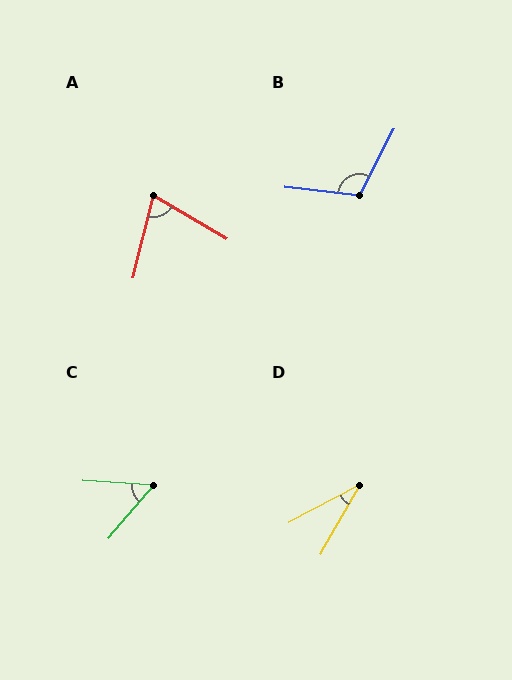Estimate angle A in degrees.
Approximately 73 degrees.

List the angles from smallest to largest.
D (33°), C (53°), A (73°), B (111°).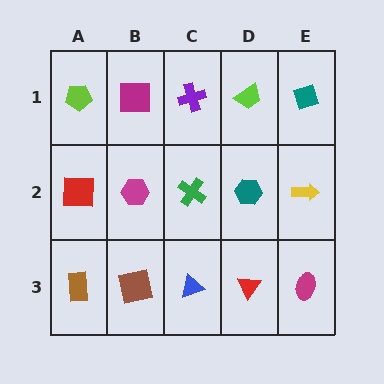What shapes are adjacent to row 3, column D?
A teal hexagon (row 2, column D), a blue triangle (row 3, column C), a magenta ellipse (row 3, column E).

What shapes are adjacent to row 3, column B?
A magenta hexagon (row 2, column B), a brown rectangle (row 3, column A), a blue triangle (row 3, column C).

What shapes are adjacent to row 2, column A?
A lime pentagon (row 1, column A), a brown rectangle (row 3, column A), a magenta hexagon (row 2, column B).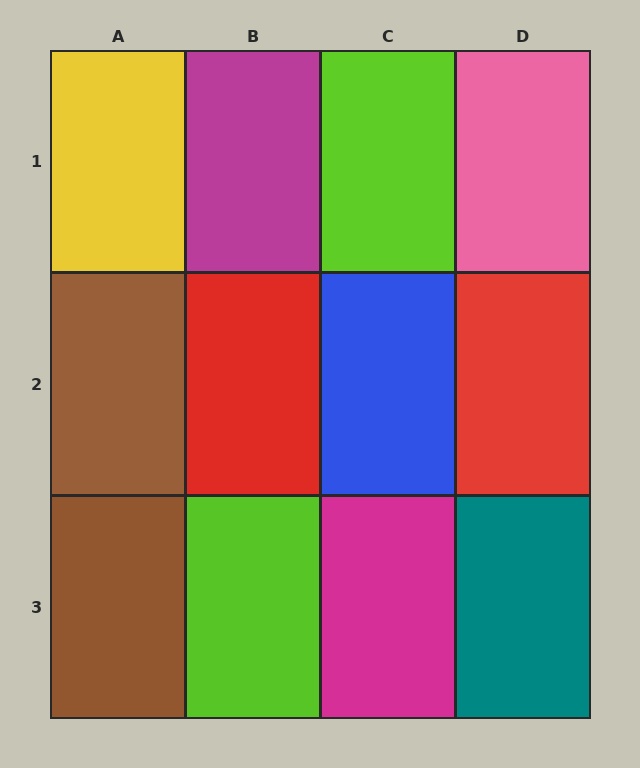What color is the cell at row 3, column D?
Teal.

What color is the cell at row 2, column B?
Red.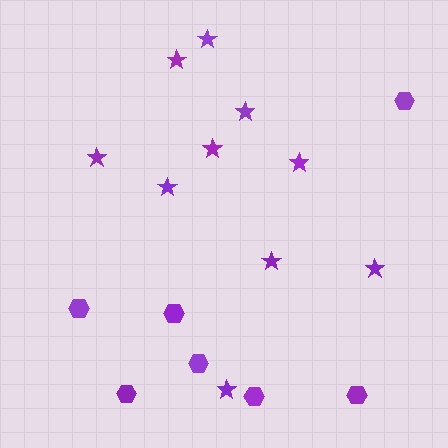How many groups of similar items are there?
There are 2 groups: one group of stars (10) and one group of hexagons (7).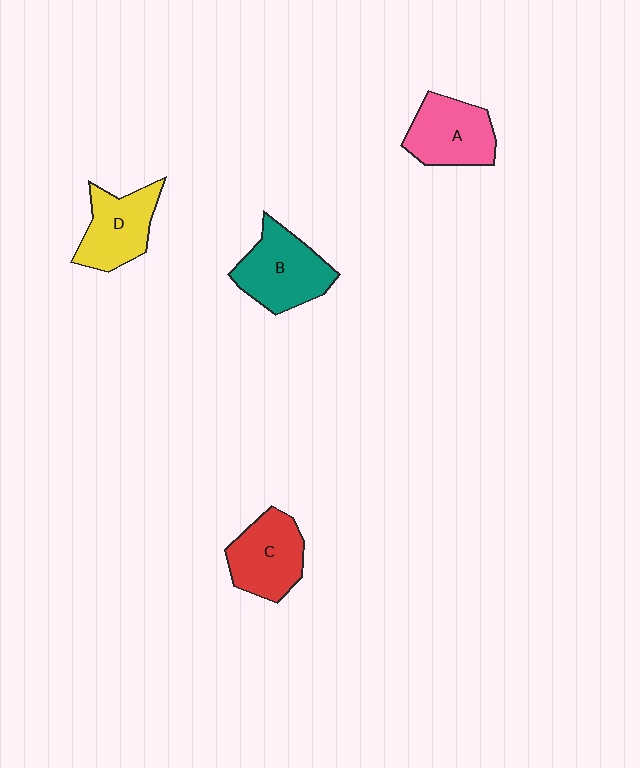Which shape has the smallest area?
Shape D (yellow).